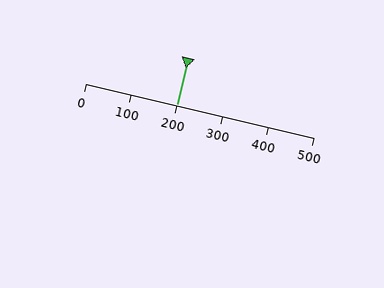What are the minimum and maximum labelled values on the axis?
The axis runs from 0 to 500.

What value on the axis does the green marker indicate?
The marker indicates approximately 200.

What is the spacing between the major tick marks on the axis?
The major ticks are spaced 100 apart.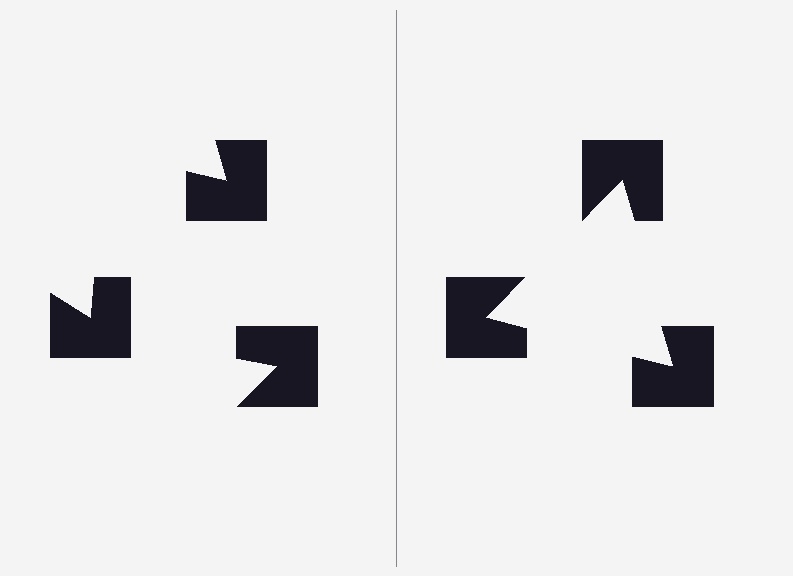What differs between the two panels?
The notched squares are positioned identically on both sides; only the wedge orientations differ. On the right they align to a triangle; on the left they are misaligned.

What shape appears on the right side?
An illusory triangle.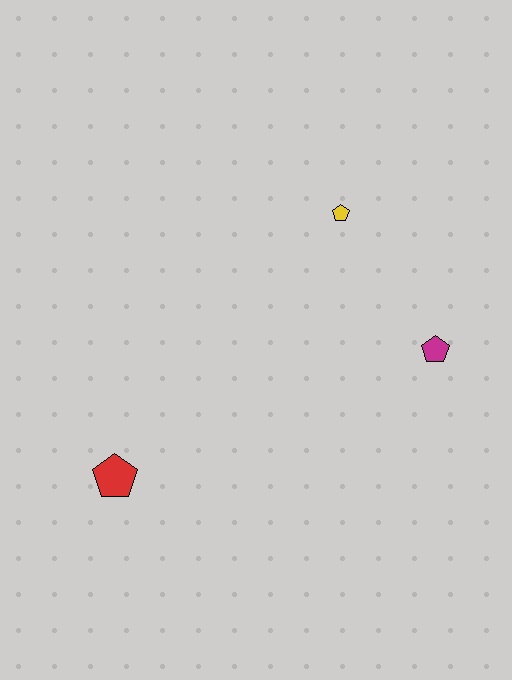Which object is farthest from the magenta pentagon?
The red pentagon is farthest from the magenta pentagon.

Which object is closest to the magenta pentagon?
The yellow pentagon is closest to the magenta pentagon.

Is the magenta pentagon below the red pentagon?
No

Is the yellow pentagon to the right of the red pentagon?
Yes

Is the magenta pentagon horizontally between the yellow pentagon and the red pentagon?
No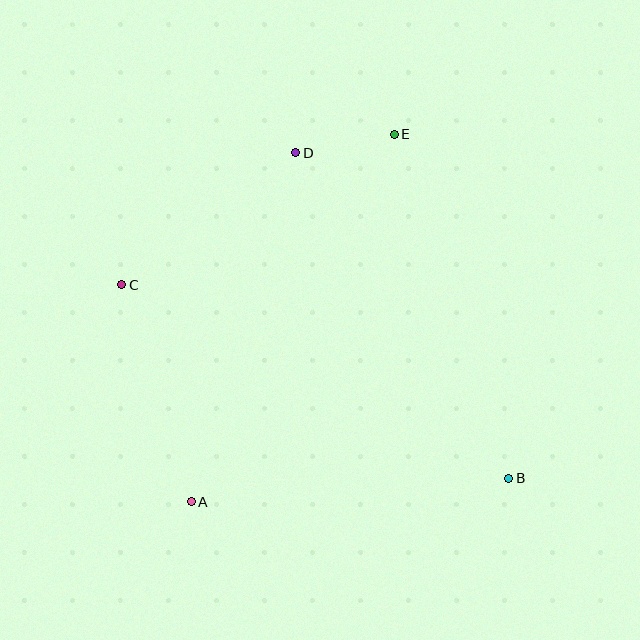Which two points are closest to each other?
Points D and E are closest to each other.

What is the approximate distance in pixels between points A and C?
The distance between A and C is approximately 228 pixels.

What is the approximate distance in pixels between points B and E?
The distance between B and E is approximately 363 pixels.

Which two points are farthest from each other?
Points B and C are farthest from each other.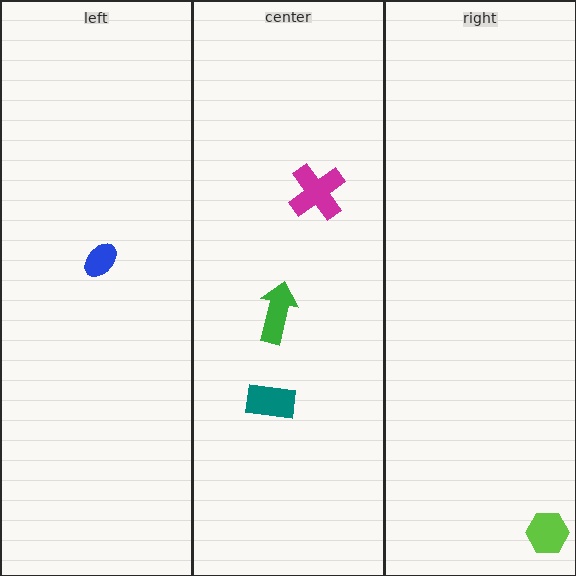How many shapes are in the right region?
1.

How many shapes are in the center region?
3.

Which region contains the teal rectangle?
The center region.